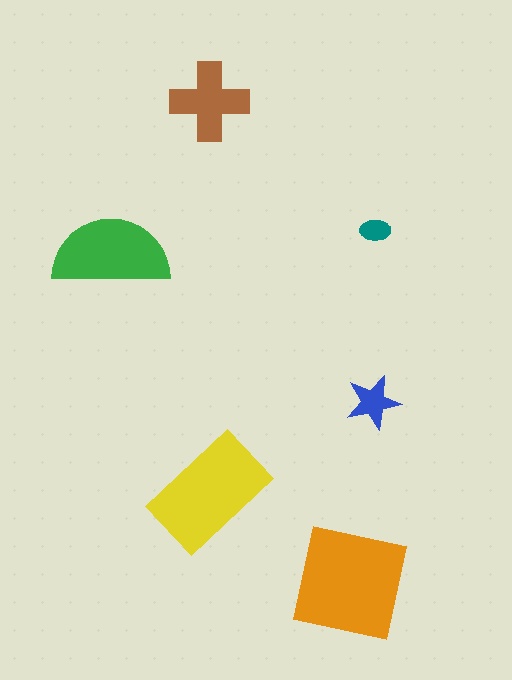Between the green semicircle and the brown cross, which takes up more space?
The green semicircle.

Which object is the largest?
The orange square.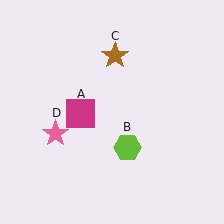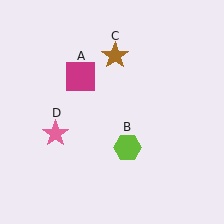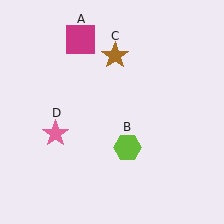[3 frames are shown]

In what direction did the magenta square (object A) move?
The magenta square (object A) moved up.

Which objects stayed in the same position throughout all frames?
Lime hexagon (object B) and brown star (object C) and pink star (object D) remained stationary.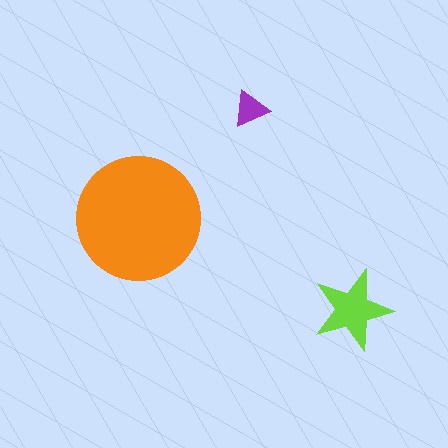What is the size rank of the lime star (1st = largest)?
2nd.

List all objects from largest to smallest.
The orange circle, the lime star, the purple triangle.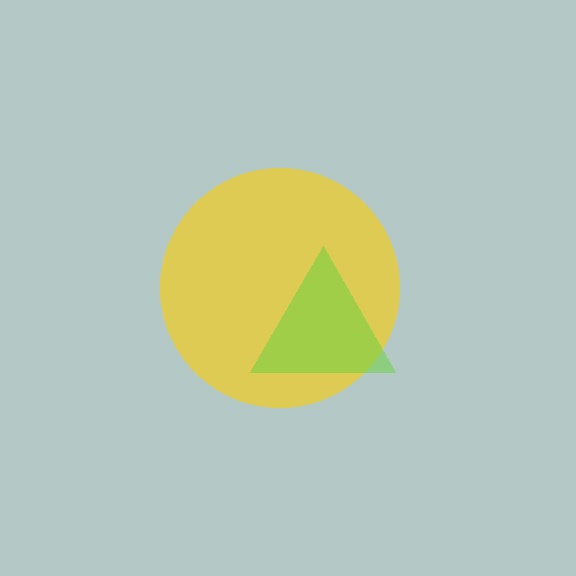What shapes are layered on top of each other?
The layered shapes are: a yellow circle, a lime triangle.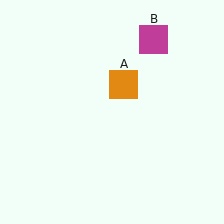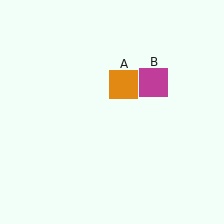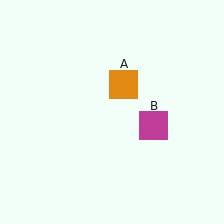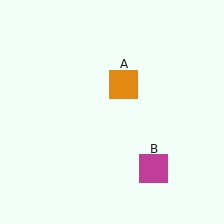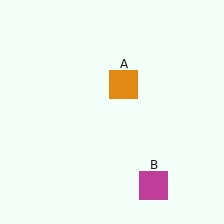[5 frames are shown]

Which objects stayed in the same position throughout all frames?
Orange square (object A) remained stationary.